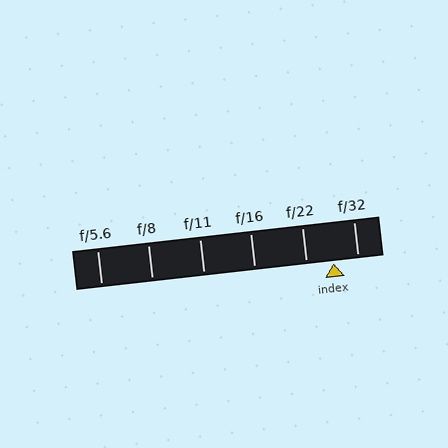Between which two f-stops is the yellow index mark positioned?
The index mark is between f/22 and f/32.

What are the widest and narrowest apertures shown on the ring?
The widest aperture shown is f/5.6 and the narrowest is f/32.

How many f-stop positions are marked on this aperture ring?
There are 6 f-stop positions marked.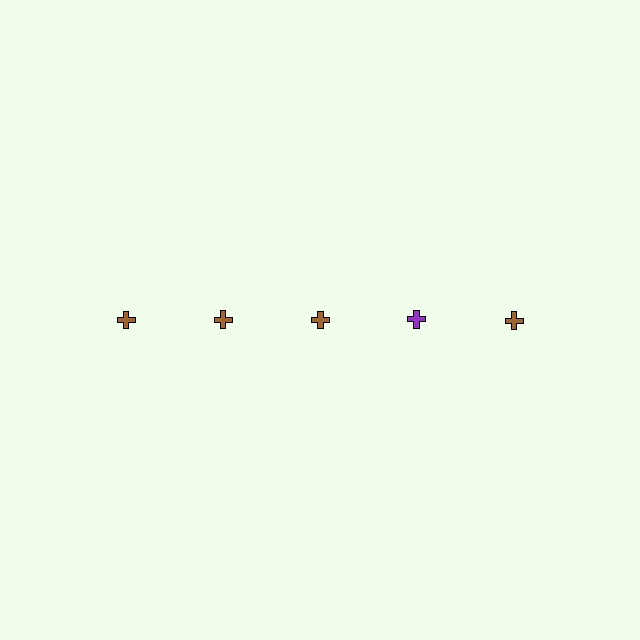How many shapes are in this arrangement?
There are 5 shapes arranged in a grid pattern.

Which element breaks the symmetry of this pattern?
The purple cross in the top row, second from right column breaks the symmetry. All other shapes are brown crosses.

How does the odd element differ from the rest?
It has a different color: purple instead of brown.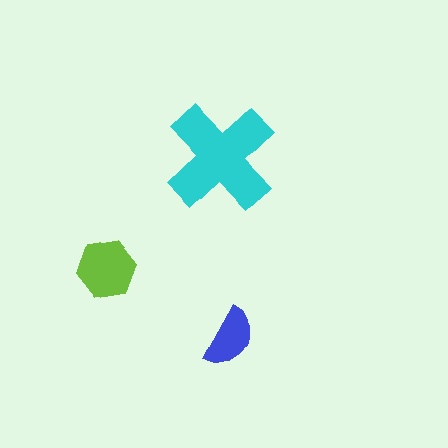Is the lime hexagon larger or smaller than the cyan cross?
Smaller.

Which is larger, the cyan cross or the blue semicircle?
The cyan cross.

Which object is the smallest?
The blue semicircle.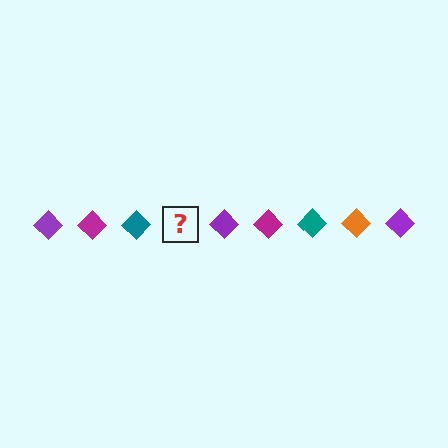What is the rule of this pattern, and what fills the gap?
The rule is that the pattern cycles through purple, magenta, teal, orange diamonds. The gap should be filled with an orange diamond.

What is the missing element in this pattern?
The missing element is an orange diamond.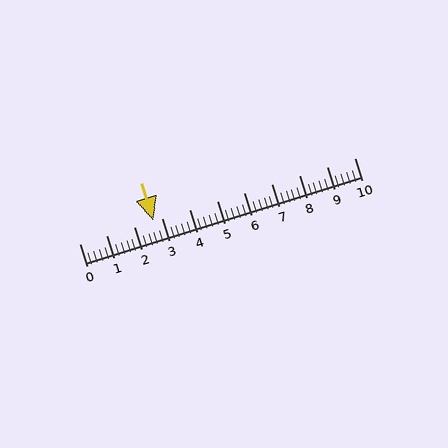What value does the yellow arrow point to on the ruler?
The yellow arrow points to approximately 2.7.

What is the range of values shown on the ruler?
The ruler shows values from 0 to 10.